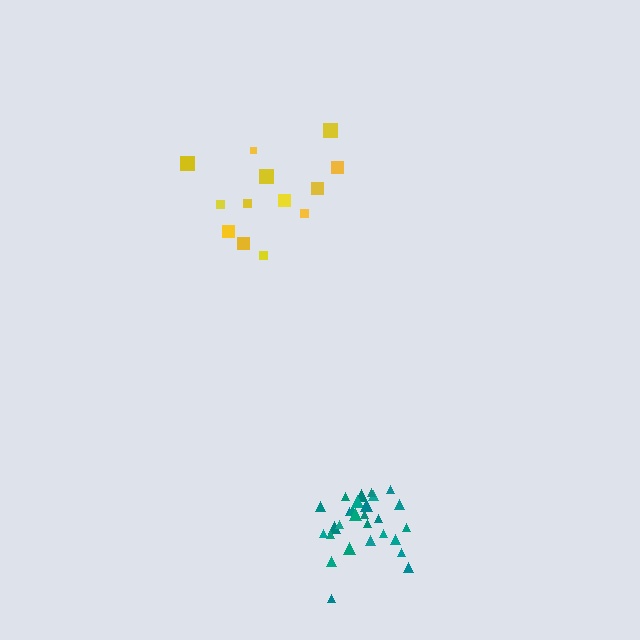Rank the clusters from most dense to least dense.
teal, yellow.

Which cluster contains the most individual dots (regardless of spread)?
Teal (28).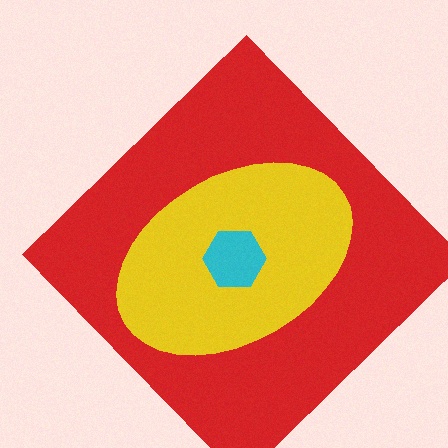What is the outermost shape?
The red diamond.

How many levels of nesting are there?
3.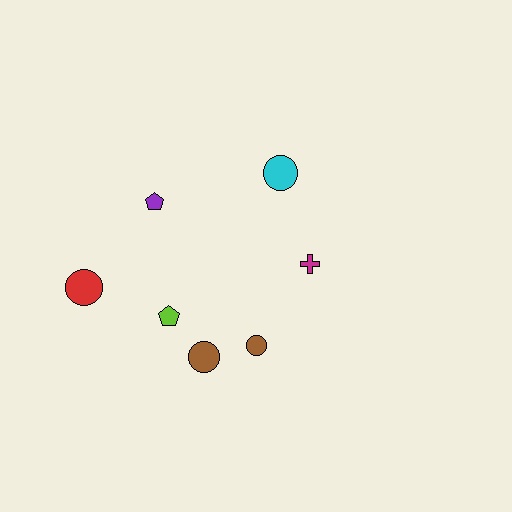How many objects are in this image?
There are 7 objects.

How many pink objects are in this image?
There are no pink objects.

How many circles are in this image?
There are 4 circles.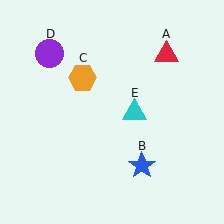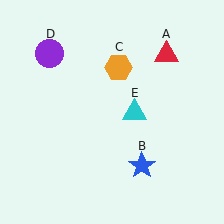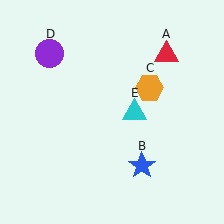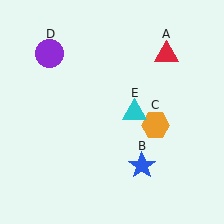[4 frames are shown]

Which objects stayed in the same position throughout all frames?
Red triangle (object A) and blue star (object B) and purple circle (object D) and cyan triangle (object E) remained stationary.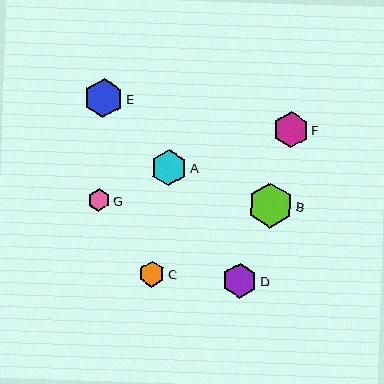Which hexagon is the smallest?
Hexagon G is the smallest with a size of approximately 23 pixels.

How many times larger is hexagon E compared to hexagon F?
Hexagon E is approximately 1.1 times the size of hexagon F.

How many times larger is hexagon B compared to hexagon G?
Hexagon B is approximately 2.0 times the size of hexagon G.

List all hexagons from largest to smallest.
From largest to smallest: B, E, A, F, D, C, G.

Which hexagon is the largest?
Hexagon B is the largest with a size of approximately 45 pixels.